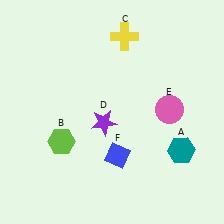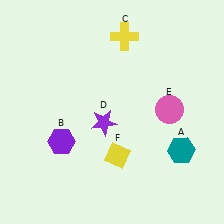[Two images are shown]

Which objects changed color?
B changed from lime to purple. F changed from blue to yellow.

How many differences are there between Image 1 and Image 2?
There are 2 differences between the two images.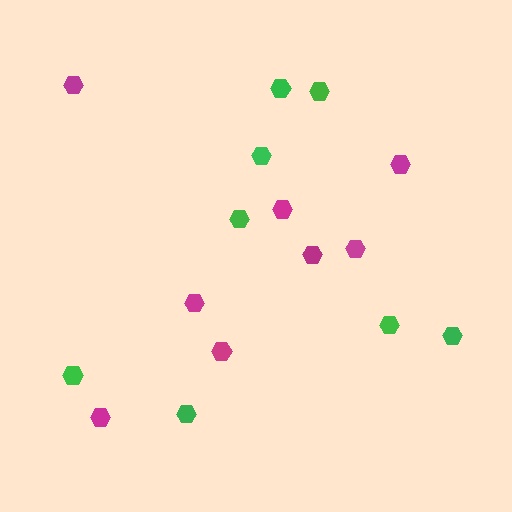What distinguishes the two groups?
There are 2 groups: one group of magenta hexagons (8) and one group of green hexagons (8).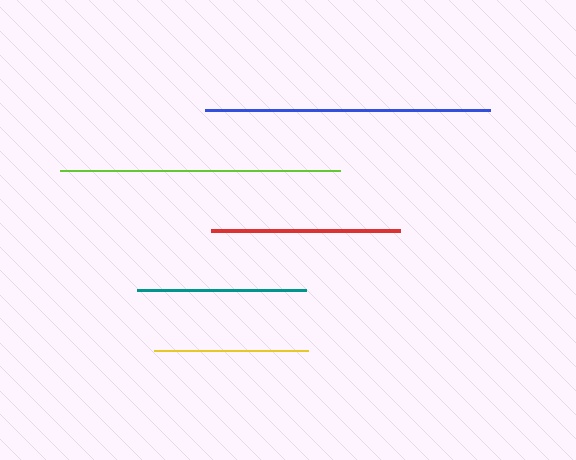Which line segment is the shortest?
The yellow line is the shortest at approximately 154 pixels.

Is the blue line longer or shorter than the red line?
The blue line is longer than the red line.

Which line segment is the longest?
The blue line is the longest at approximately 285 pixels.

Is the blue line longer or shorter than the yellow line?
The blue line is longer than the yellow line.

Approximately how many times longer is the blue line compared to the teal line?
The blue line is approximately 1.7 times the length of the teal line.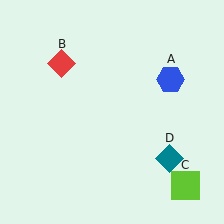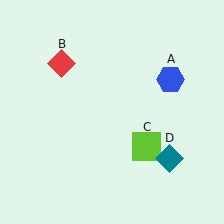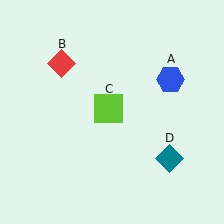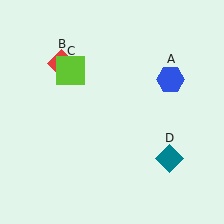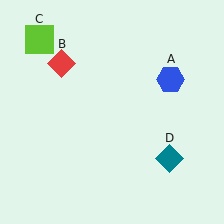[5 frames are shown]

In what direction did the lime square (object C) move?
The lime square (object C) moved up and to the left.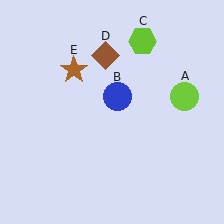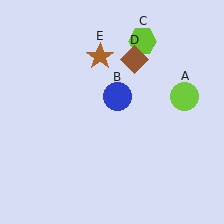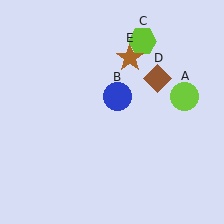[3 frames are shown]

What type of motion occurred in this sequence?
The brown diamond (object D), brown star (object E) rotated clockwise around the center of the scene.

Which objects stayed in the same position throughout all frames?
Lime circle (object A) and blue circle (object B) and lime hexagon (object C) remained stationary.